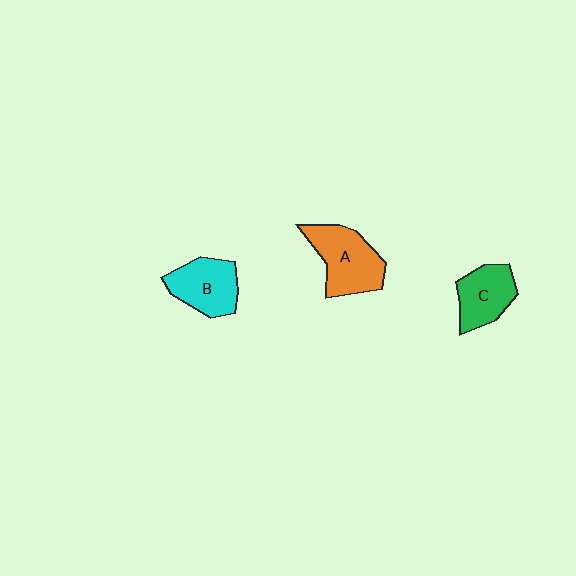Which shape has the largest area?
Shape A (orange).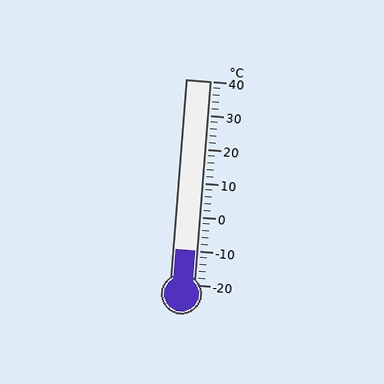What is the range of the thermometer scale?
The thermometer scale ranges from -20°C to 40°C.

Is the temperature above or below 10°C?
The temperature is below 10°C.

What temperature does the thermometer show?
The thermometer shows approximately -10°C.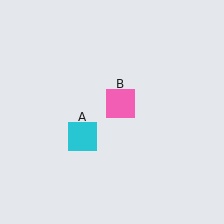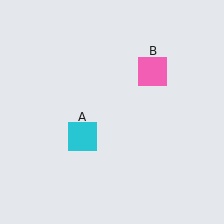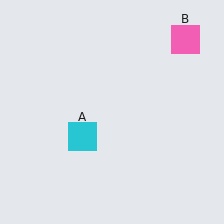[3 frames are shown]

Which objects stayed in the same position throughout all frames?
Cyan square (object A) remained stationary.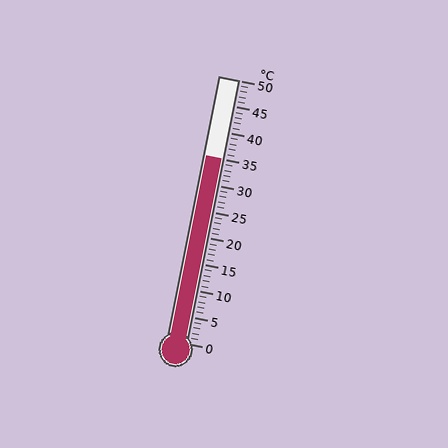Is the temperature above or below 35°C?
The temperature is at 35°C.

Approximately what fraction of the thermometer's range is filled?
The thermometer is filled to approximately 70% of its range.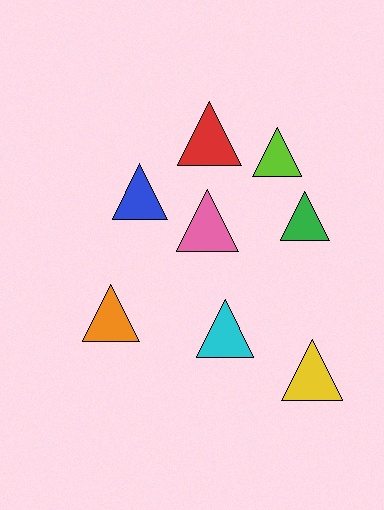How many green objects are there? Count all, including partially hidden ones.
There is 1 green object.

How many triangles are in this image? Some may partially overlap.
There are 8 triangles.